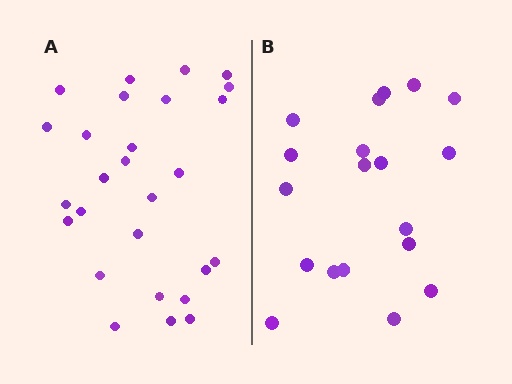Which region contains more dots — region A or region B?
Region A (the left region) has more dots.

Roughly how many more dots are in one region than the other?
Region A has roughly 8 or so more dots than region B.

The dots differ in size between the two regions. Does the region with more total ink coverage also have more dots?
No. Region B has more total ink coverage because its dots are larger, but region A actually contains more individual dots. Total area can be misleading — the number of items is what matters here.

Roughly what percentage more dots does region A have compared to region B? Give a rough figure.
About 40% more.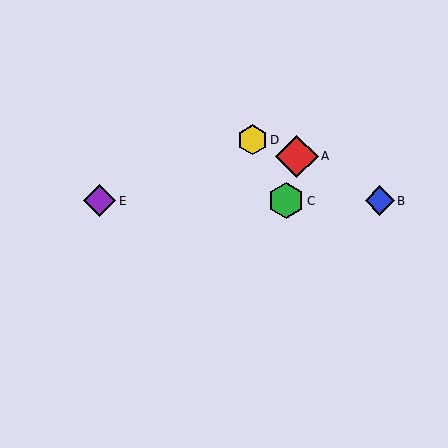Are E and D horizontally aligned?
No, E is at y≈201 and D is at y≈140.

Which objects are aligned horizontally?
Objects B, C, E are aligned horizontally.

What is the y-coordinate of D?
Object D is at y≈140.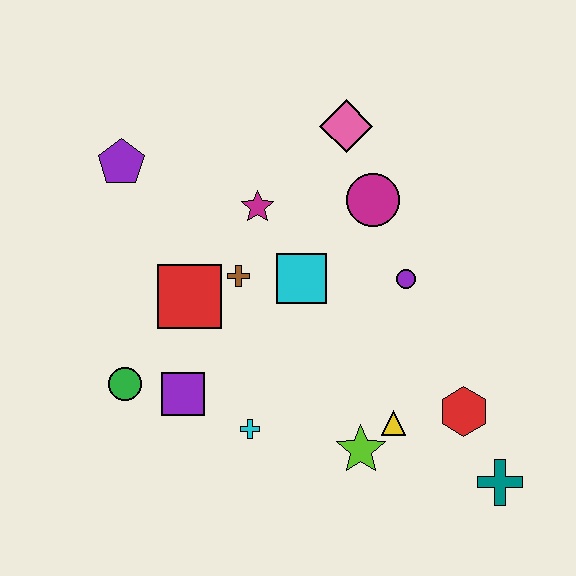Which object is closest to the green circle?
The purple square is closest to the green circle.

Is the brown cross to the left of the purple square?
No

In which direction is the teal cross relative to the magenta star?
The teal cross is below the magenta star.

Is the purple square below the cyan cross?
No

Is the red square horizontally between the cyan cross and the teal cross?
No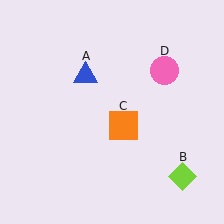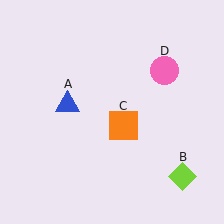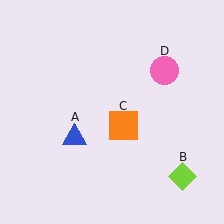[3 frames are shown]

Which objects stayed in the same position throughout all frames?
Lime diamond (object B) and orange square (object C) and pink circle (object D) remained stationary.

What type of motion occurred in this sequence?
The blue triangle (object A) rotated counterclockwise around the center of the scene.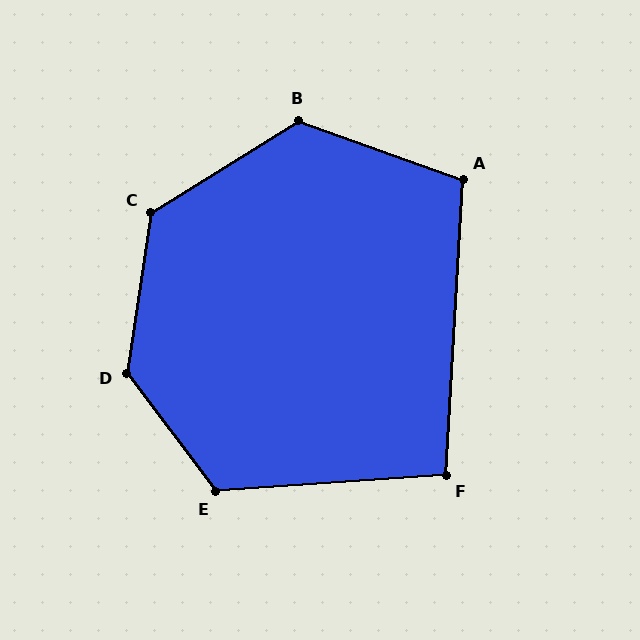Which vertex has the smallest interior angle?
F, at approximately 97 degrees.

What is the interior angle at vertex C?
Approximately 130 degrees (obtuse).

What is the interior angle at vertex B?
Approximately 128 degrees (obtuse).